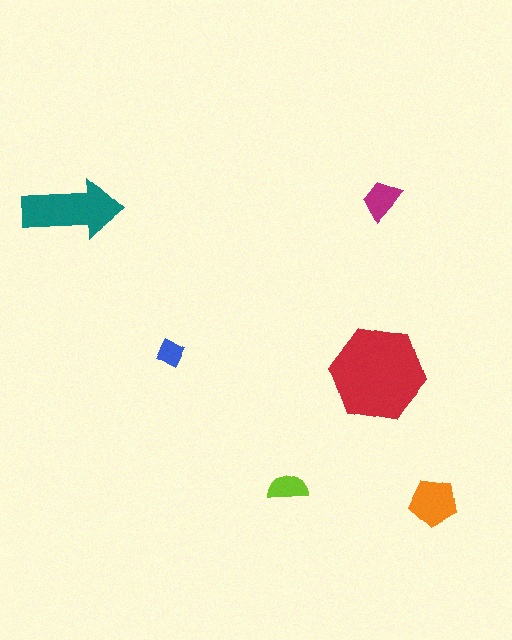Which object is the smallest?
The blue diamond.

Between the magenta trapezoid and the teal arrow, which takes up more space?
The teal arrow.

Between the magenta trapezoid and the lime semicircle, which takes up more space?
The magenta trapezoid.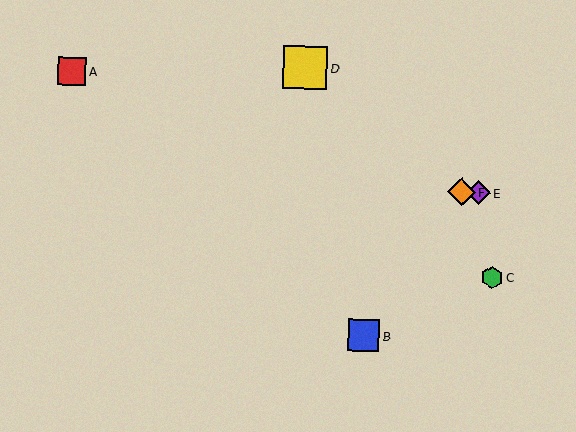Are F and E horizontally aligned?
Yes, both are at y≈192.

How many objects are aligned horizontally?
2 objects (E, F) are aligned horizontally.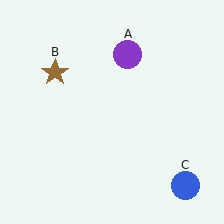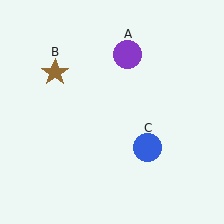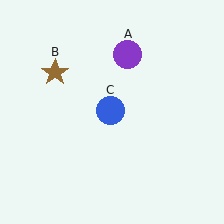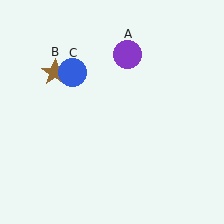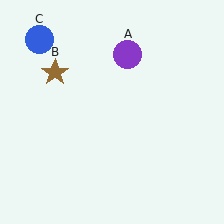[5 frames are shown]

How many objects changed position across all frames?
1 object changed position: blue circle (object C).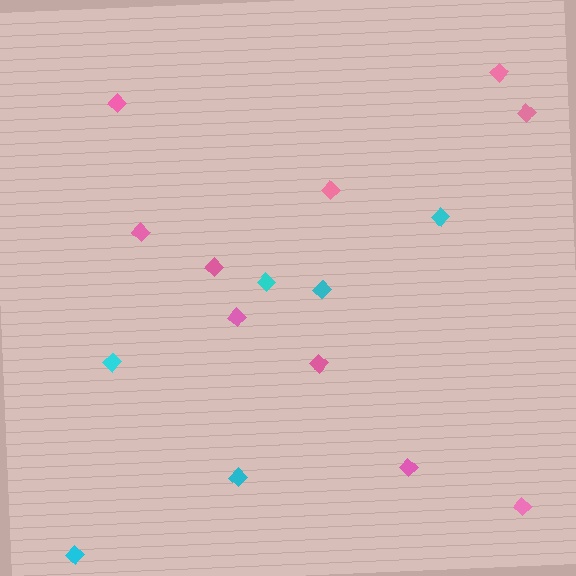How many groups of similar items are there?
There are 2 groups: one group of cyan diamonds (6) and one group of pink diamonds (10).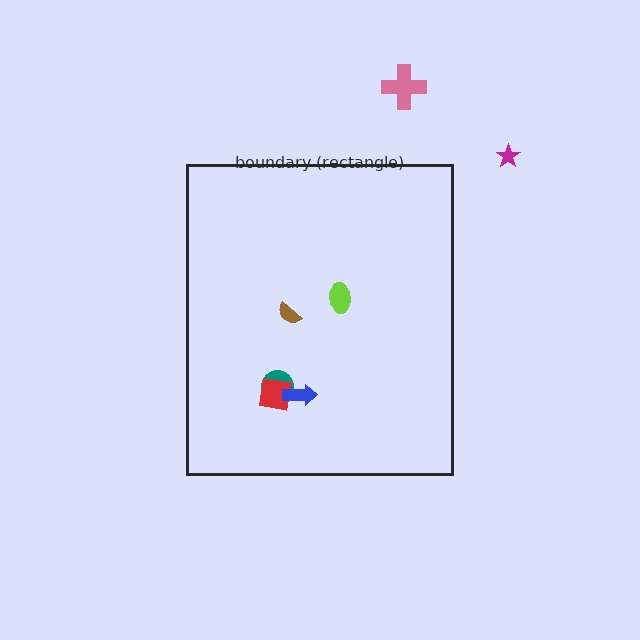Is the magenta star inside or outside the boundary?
Outside.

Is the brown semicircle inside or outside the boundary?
Inside.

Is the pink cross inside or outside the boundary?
Outside.